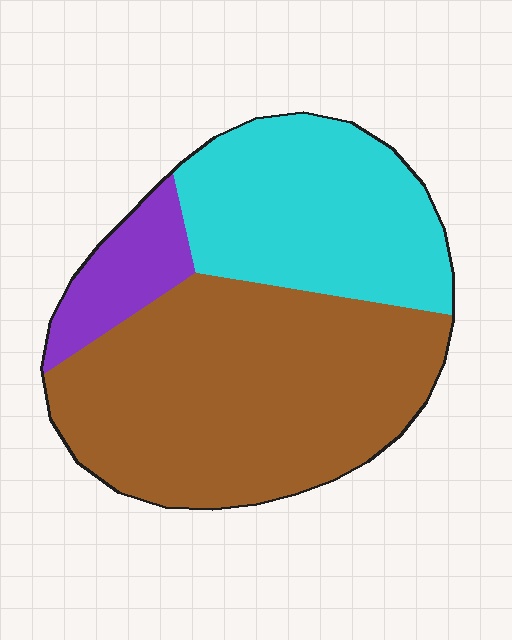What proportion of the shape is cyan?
Cyan takes up about one third (1/3) of the shape.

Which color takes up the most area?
Brown, at roughly 55%.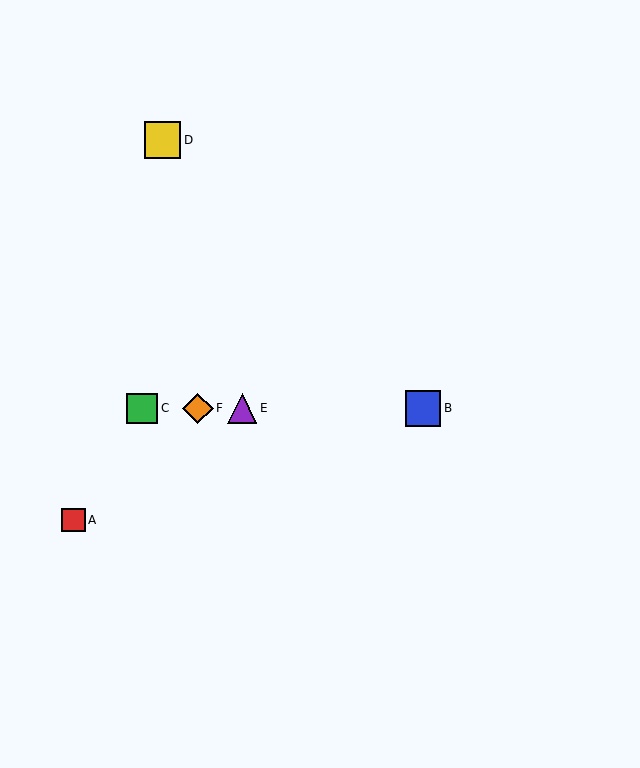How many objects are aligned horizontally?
4 objects (B, C, E, F) are aligned horizontally.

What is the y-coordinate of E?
Object E is at y≈408.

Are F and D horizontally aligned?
No, F is at y≈408 and D is at y≈140.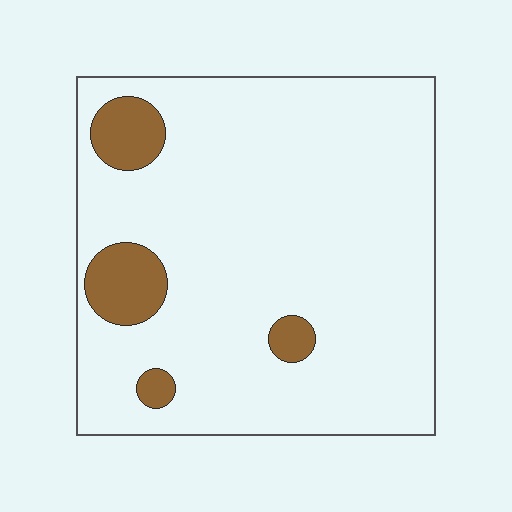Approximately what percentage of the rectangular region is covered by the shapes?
Approximately 10%.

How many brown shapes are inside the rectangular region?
4.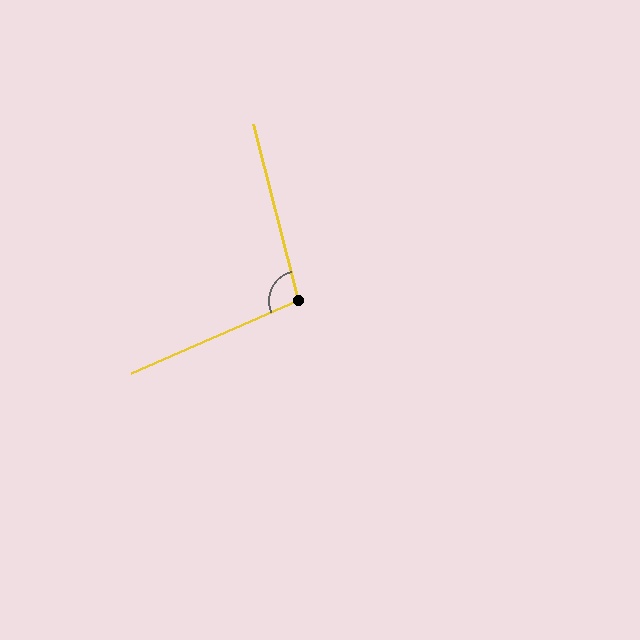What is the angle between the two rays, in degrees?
Approximately 99 degrees.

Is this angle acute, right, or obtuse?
It is obtuse.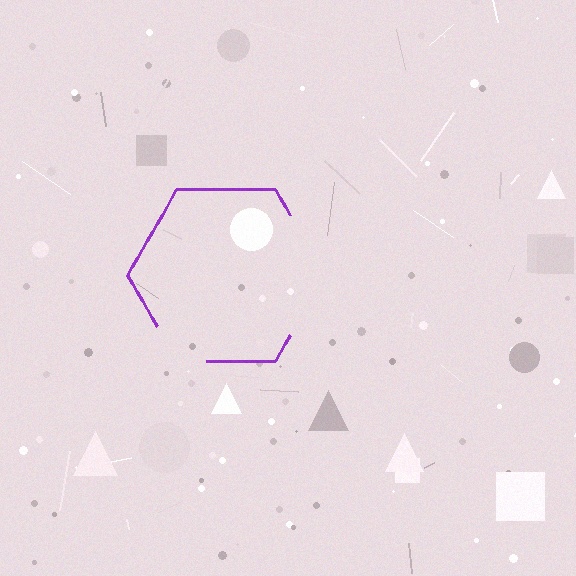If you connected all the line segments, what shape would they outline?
They would outline a hexagon.